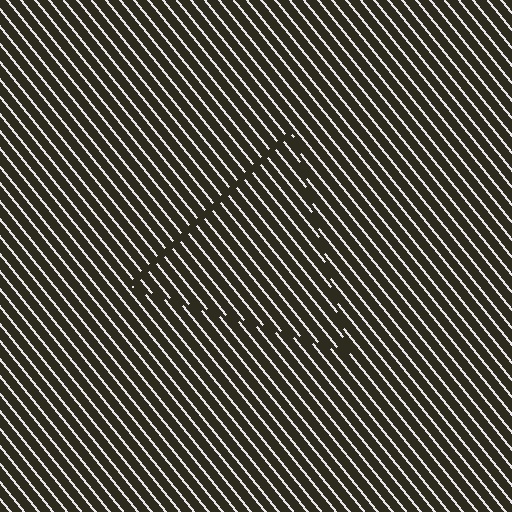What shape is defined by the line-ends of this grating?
An illusory triangle. The interior of the shape contains the same grating, shifted by half a period — the contour is defined by the phase discontinuity where line-ends from the inner and outer gratings abut.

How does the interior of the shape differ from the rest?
The interior of the shape contains the same grating, shifted by half a period — the contour is defined by the phase discontinuity where line-ends from the inner and outer gratings abut.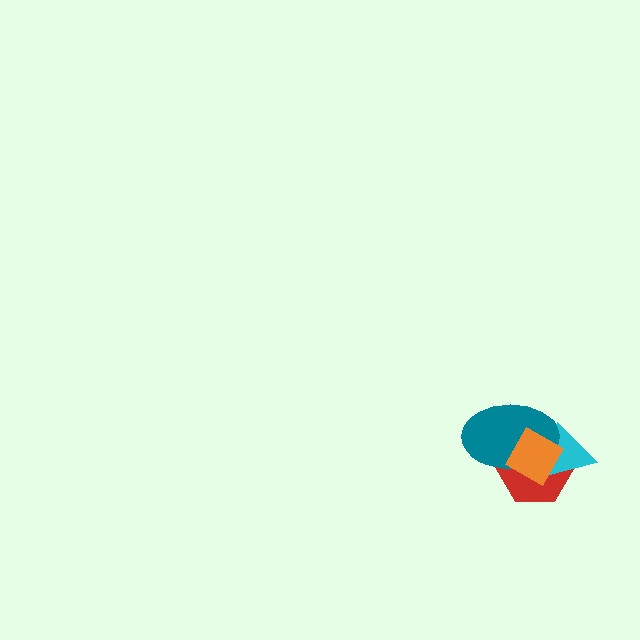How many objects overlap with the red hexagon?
3 objects overlap with the red hexagon.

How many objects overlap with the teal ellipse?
3 objects overlap with the teal ellipse.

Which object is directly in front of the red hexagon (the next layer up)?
The cyan triangle is directly in front of the red hexagon.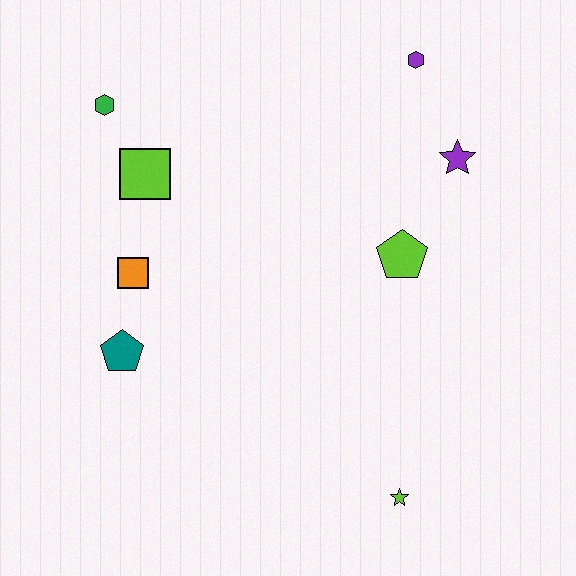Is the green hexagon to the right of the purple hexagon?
No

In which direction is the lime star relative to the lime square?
The lime star is below the lime square.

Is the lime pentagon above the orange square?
Yes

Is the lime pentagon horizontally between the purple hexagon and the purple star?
No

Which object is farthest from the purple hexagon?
The lime star is farthest from the purple hexagon.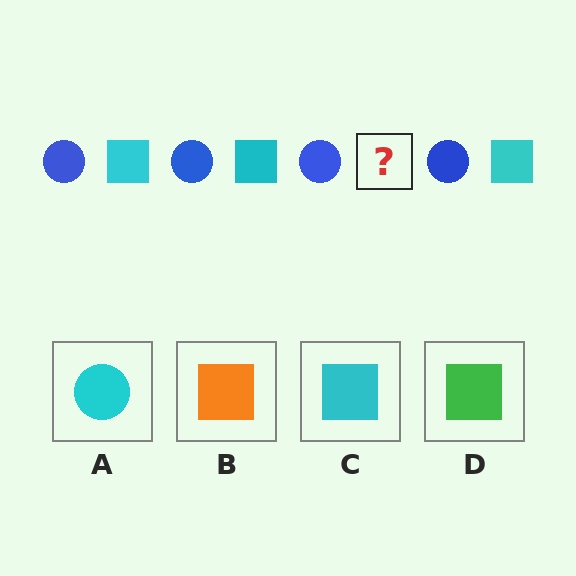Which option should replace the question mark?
Option C.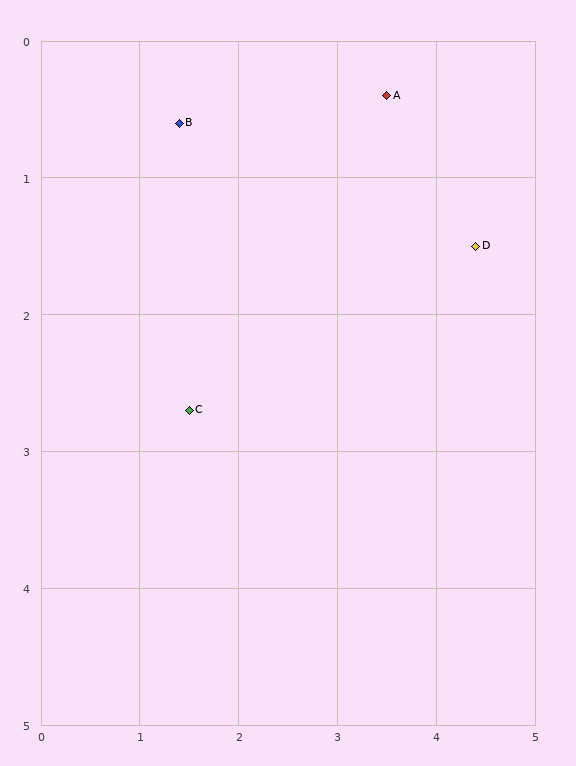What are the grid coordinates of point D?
Point D is at approximately (4.4, 1.5).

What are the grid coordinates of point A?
Point A is at approximately (3.5, 0.4).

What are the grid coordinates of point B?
Point B is at approximately (1.4, 0.6).